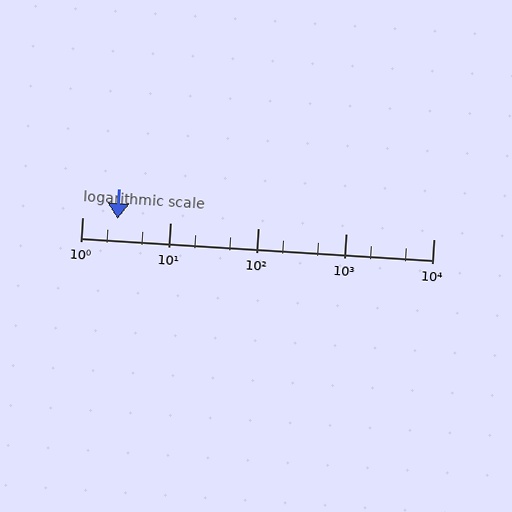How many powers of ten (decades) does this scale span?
The scale spans 4 decades, from 1 to 10000.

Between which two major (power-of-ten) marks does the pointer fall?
The pointer is between 1 and 10.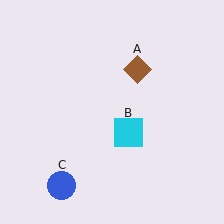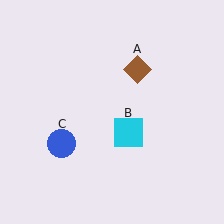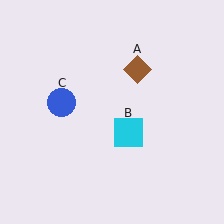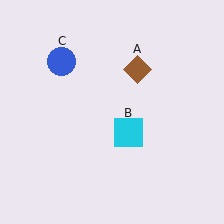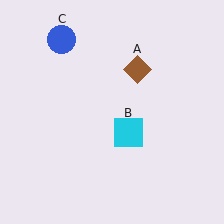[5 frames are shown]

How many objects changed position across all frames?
1 object changed position: blue circle (object C).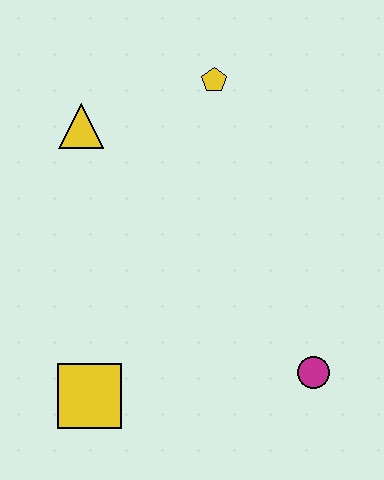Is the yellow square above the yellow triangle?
No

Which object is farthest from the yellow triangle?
The magenta circle is farthest from the yellow triangle.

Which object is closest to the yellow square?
The magenta circle is closest to the yellow square.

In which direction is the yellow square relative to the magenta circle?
The yellow square is to the left of the magenta circle.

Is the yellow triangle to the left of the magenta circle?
Yes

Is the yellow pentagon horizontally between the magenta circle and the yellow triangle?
Yes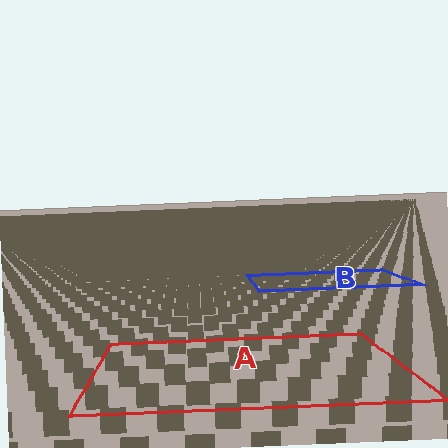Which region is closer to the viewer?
Region A is closer. The texture elements there are larger and more spread out.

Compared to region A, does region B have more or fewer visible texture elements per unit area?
Region B has more texture elements per unit area — they are packed more densely because it is farther away.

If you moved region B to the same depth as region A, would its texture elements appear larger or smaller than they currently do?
They would appear larger. At a closer depth, the same texture elements are projected at a bigger on-screen size.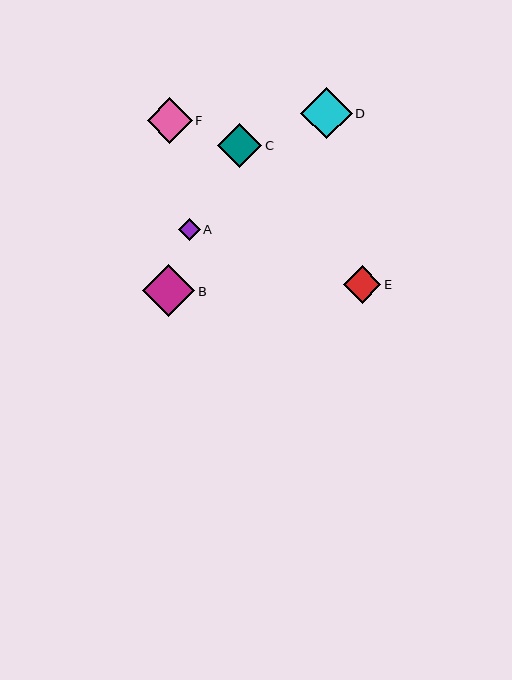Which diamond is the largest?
Diamond B is the largest with a size of approximately 52 pixels.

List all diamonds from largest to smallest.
From largest to smallest: B, D, F, C, E, A.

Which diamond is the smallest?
Diamond A is the smallest with a size of approximately 22 pixels.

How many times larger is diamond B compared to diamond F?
Diamond B is approximately 1.1 times the size of diamond F.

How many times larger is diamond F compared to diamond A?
Diamond F is approximately 2.1 times the size of diamond A.